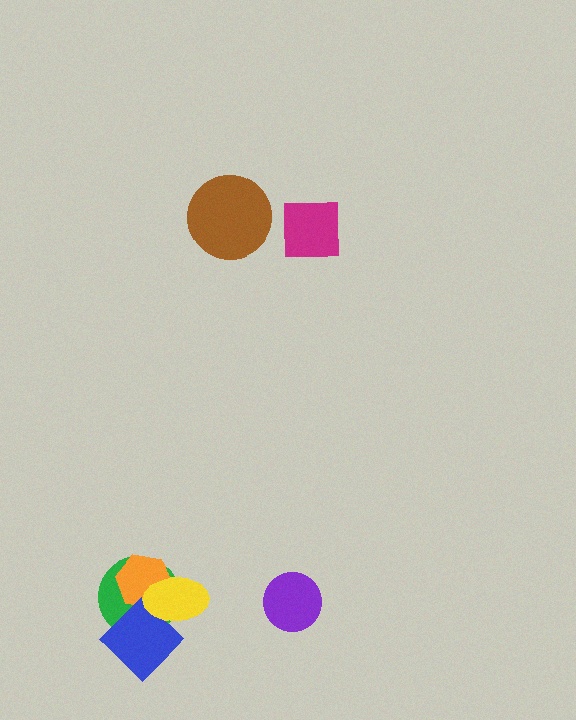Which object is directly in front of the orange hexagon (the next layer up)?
The blue diamond is directly in front of the orange hexagon.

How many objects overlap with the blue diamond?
3 objects overlap with the blue diamond.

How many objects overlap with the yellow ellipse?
3 objects overlap with the yellow ellipse.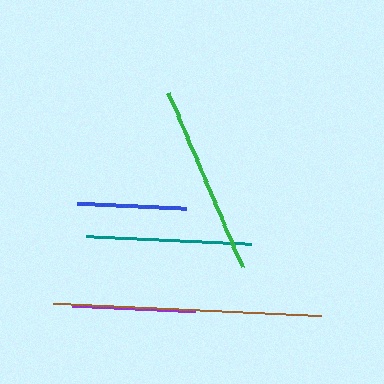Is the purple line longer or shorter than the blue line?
The purple line is longer than the blue line.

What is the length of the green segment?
The green segment is approximately 190 pixels long.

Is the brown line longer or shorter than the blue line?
The brown line is longer than the blue line.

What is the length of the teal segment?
The teal segment is approximately 166 pixels long.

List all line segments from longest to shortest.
From longest to shortest: brown, green, teal, purple, blue.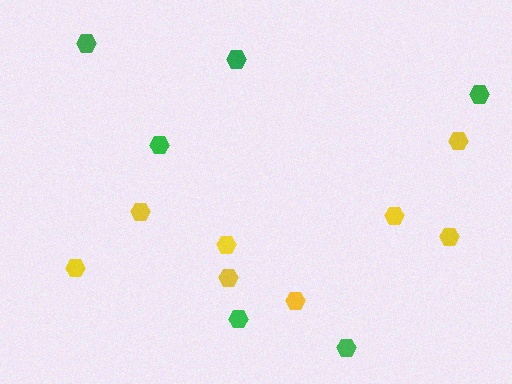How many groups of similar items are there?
There are 2 groups: one group of yellow hexagons (8) and one group of green hexagons (6).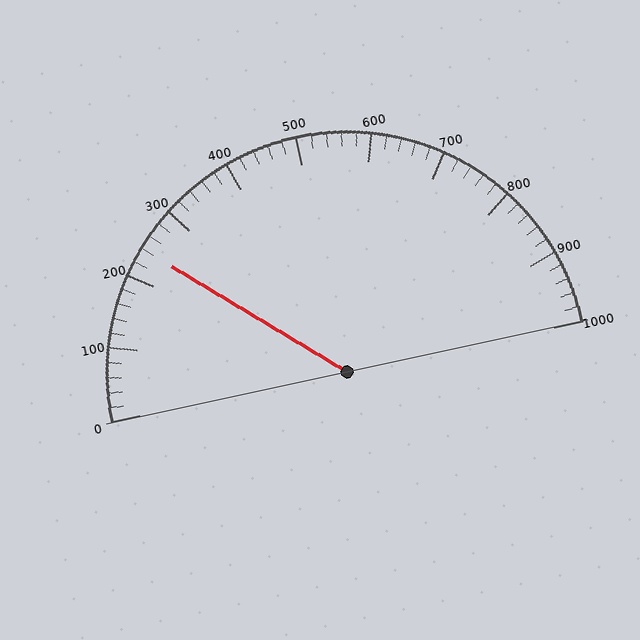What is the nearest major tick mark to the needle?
The nearest major tick mark is 200.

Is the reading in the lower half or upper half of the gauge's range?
The reading is in the lower half of the range (0 to 1000).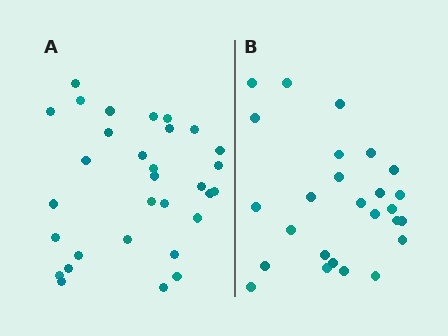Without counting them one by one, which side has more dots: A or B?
Region A (the left region) has more dots.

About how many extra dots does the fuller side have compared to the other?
Region A has about 5 more dots than region B.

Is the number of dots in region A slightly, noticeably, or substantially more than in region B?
Region A has only slightly more — the two regions are fairly close. The ratio is roughly 1.2 to 1.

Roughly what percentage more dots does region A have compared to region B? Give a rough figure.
About 20% more.